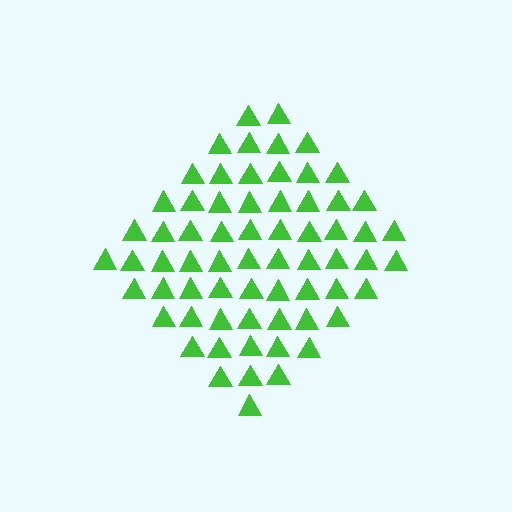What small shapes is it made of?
It is made of small triangles.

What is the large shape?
The large shape is a diamond.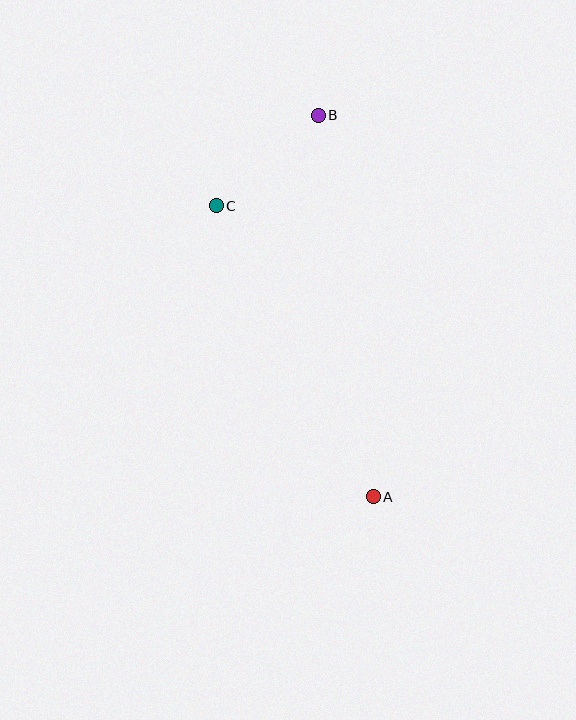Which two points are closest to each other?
Points B and C are closest to each other.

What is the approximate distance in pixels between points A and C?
The distance between A and C is approximately 331 pixels.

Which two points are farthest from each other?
Points A and B are farthest from each other.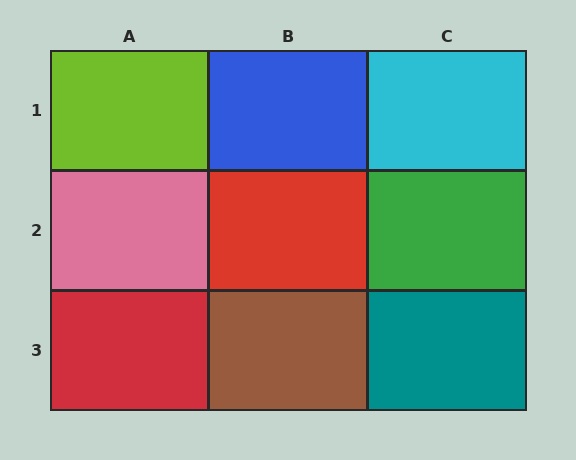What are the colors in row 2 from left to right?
Pink, red, green.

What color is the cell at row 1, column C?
Cyan.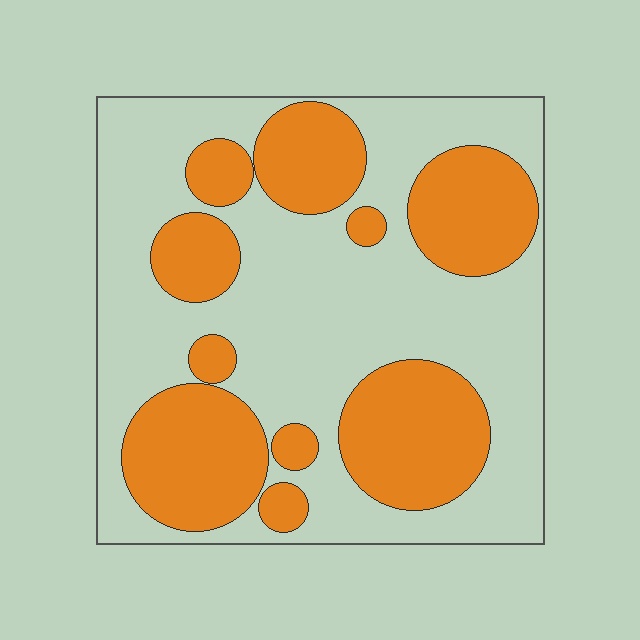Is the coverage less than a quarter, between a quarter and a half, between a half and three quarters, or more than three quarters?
Between a quarter and a half.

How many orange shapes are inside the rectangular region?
10.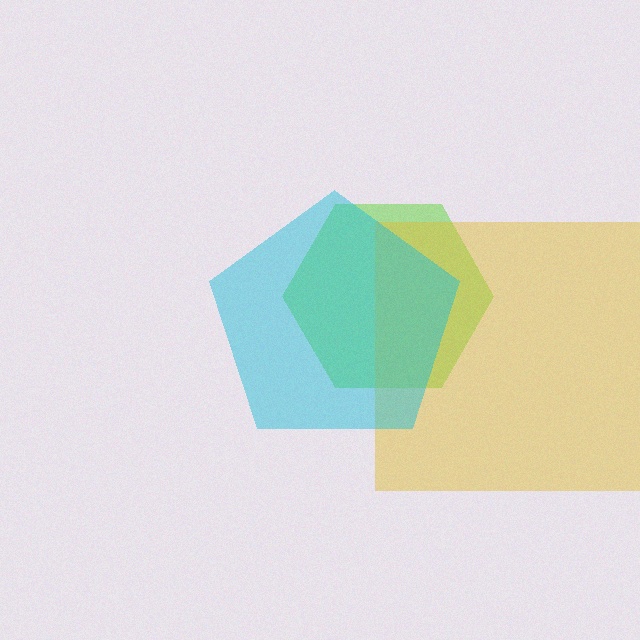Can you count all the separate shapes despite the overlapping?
Yes, there are 3 separate shapes.